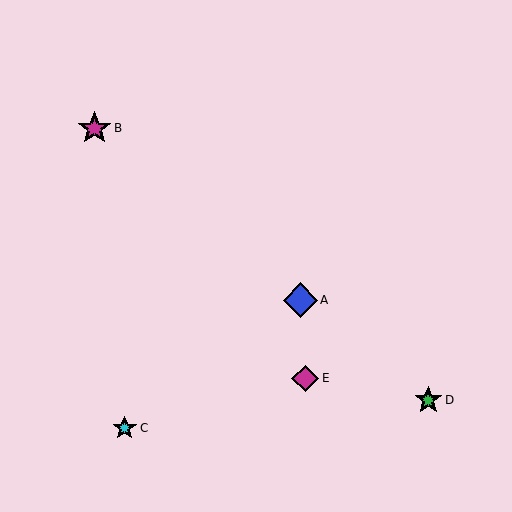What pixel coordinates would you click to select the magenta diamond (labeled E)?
Click at (305, 378) to select the magenta diamond E.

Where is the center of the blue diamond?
The center of the blue diamond is at (300, 300).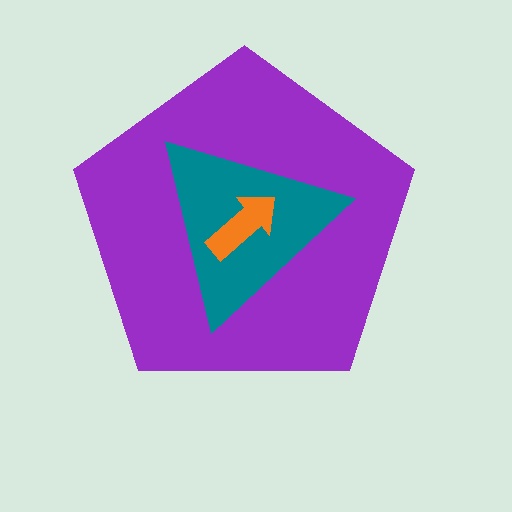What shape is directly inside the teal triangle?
The orange arrow.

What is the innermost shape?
The orange arrow.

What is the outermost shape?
The purple pentagon.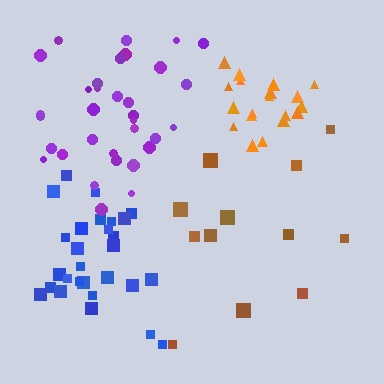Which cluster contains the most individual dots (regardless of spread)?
Purple (33).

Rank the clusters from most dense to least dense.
orange, purple, blue, brown.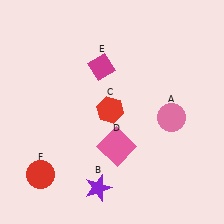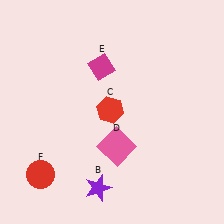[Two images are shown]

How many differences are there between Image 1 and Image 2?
There is 1 difference between the two images.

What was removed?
The pink circle (A) was removed in Image 2.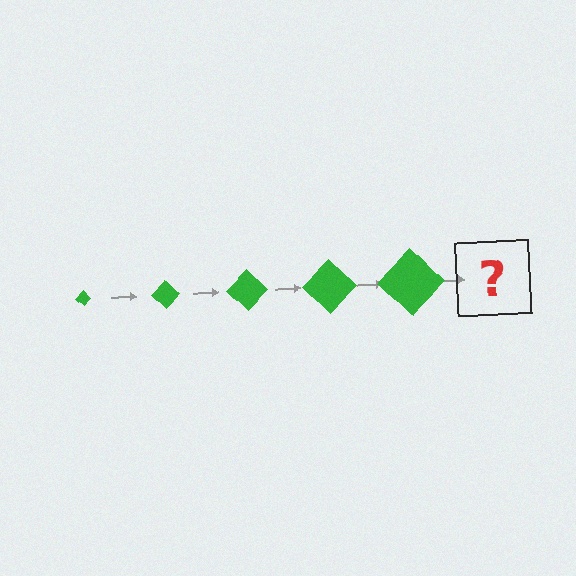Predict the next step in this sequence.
The next step is a green diamond, larger than the previous one.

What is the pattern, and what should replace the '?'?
The pattern is that the diamond gets progressively larger each step. The '?' should be a green diamond, larger than the previous one.